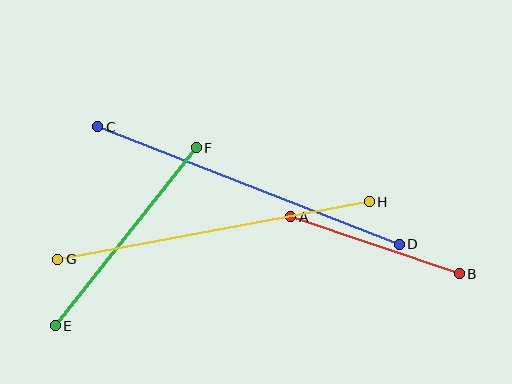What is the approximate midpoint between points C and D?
The midpoint is at approximately (249, 186) pixels.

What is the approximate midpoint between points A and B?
The midpoint is at approximately (375, 245) pixels.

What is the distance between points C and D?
The distance is approximately 323 pixels.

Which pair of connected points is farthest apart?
Points C and D are farthest apart.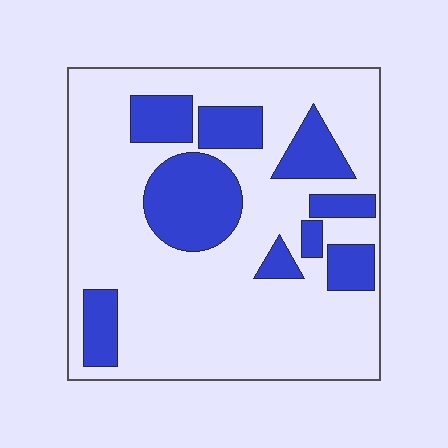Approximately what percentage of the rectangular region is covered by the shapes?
Approximately 25%.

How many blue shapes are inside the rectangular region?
9.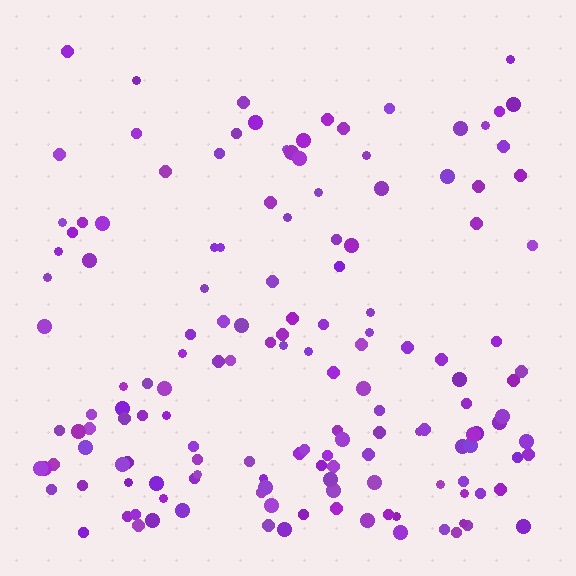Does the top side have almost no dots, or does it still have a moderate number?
Still a moderate number, just noticeably fewer than the bottom.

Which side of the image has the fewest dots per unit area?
The top.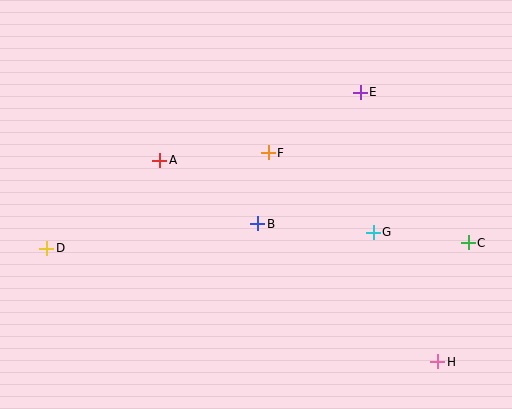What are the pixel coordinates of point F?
Point F is at (268, 153).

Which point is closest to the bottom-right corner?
Point H is closest to the bottom-right corner.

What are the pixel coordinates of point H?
Point H is at (438, 362).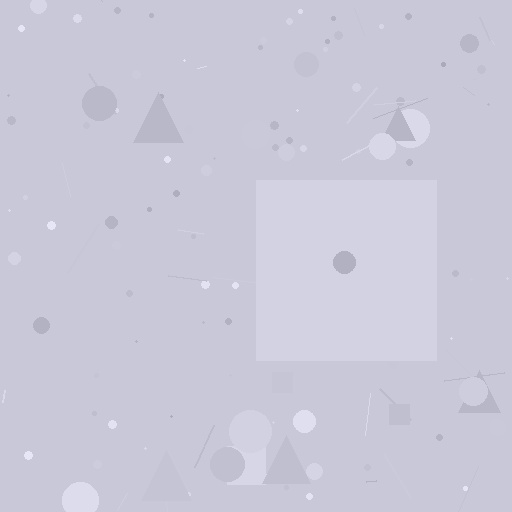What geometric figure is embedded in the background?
A square is embedded in the background.